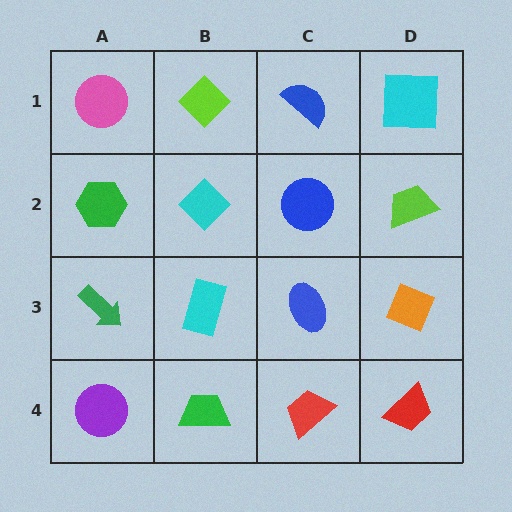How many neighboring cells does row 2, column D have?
3.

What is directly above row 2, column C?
A blue semicircle.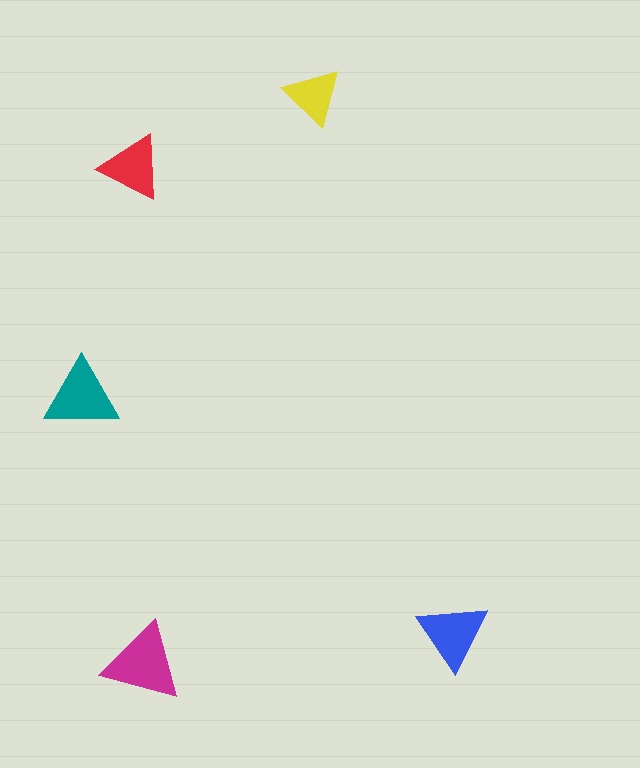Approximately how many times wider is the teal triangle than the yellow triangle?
About 1.5 times wider.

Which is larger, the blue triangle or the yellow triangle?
The blue one.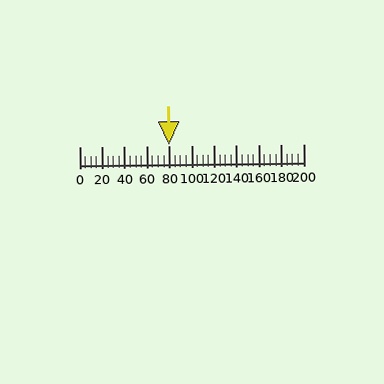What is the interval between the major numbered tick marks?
The major tick marks are spaced 20 units apart.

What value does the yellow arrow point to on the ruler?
The yellow arrow points to approximately 80.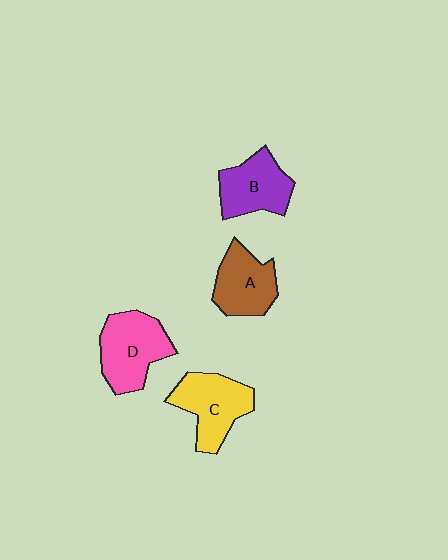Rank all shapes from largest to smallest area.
From largest to smallest: D (pink), C (yellow), B (purple), A (brown).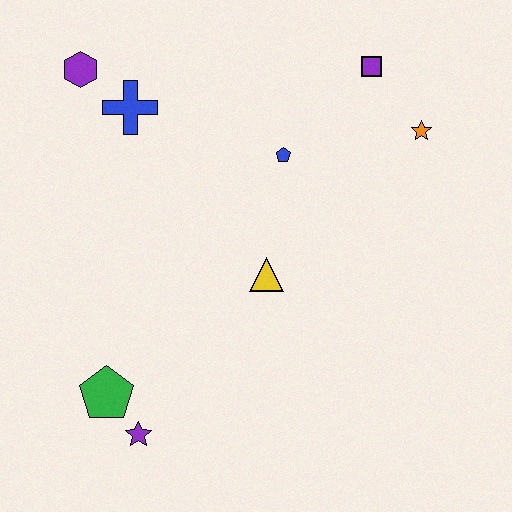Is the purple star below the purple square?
Yes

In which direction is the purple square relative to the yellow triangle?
The purple square is above the yellow triangle.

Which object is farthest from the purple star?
The purple square is farthest from the purple star.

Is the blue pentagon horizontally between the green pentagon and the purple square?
Yes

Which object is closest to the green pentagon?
The purple star is closest to the green pentagon.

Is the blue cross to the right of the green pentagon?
Yes